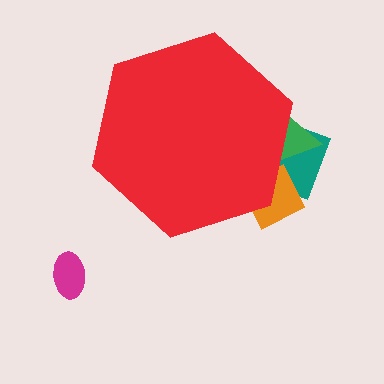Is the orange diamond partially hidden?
Yes, the orange diamond is partially hidden behind the red hexagon.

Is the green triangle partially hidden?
Yes, the green triangle is partially hidden behind the red hexagon.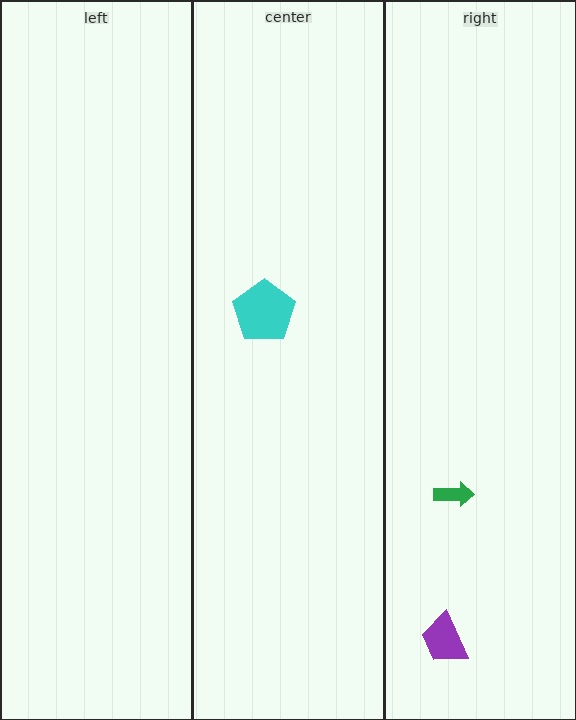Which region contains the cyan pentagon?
The center region.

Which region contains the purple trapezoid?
The right region.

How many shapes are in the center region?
1.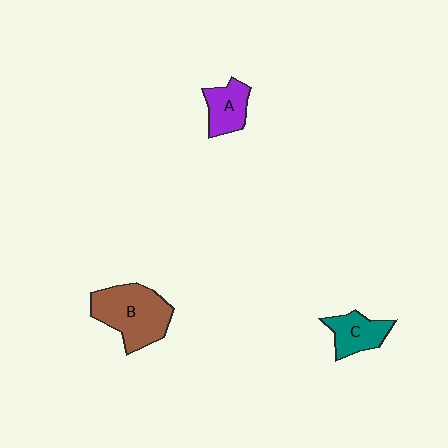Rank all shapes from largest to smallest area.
From largest to smallest: B (brown), C (teal), A (purple).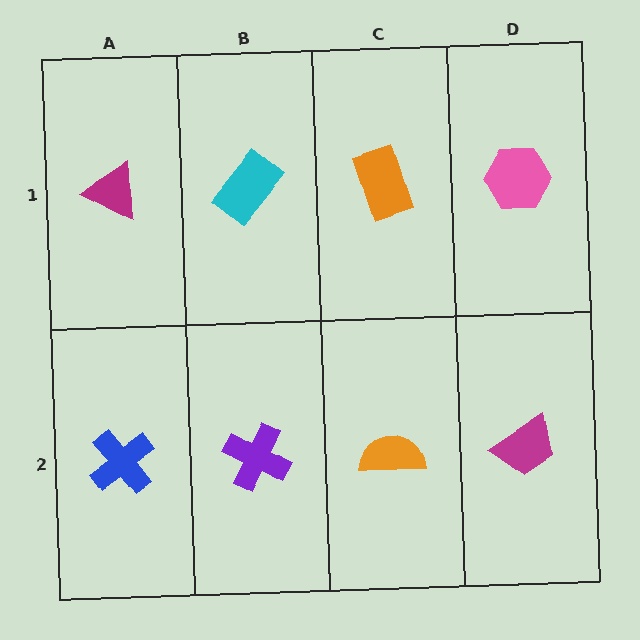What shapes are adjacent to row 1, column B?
A purple cross (row 2, column B), a magenta triangle (row 1, column A), an orange rectangle (row 1, column C).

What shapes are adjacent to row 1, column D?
A magenta trapezoid (row 2, column D), an orange rectangle (row 1, column C).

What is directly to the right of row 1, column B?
An orange rectangle.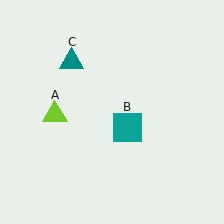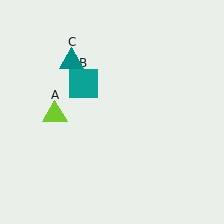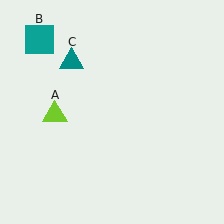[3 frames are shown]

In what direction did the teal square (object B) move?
The teal square (object B) moved up and to the left.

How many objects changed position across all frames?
1 object changed position: teal square (object B).